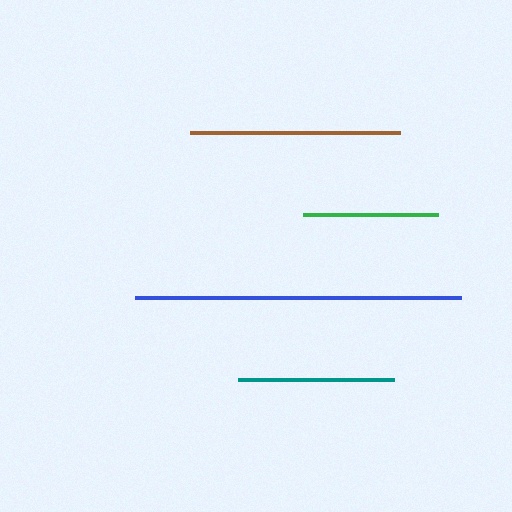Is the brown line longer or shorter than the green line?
The brown line is longer than the green line.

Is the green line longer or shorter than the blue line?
The blue line is longer than the green line.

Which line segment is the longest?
The blue line is the longest at approximately 326 pixels.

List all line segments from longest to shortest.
From longest to shortest: blue, brown, teal, green.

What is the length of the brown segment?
The brown segment is approximately 210 pixels long.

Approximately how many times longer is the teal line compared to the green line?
The teal line is approximately 1.1 times the length of the green line.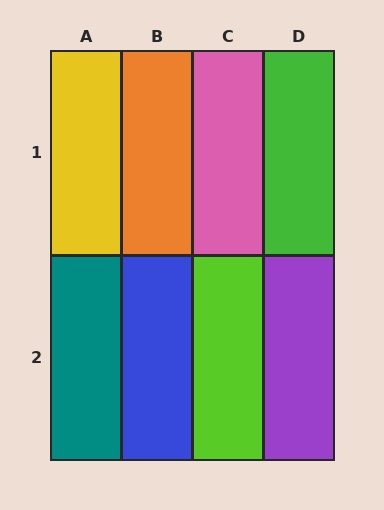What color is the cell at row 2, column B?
Blue.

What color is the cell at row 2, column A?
Teal.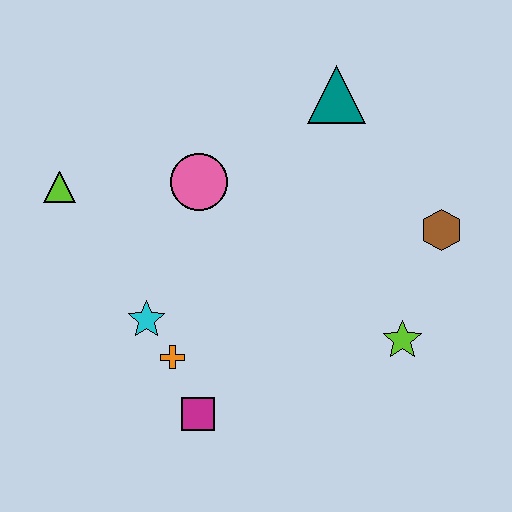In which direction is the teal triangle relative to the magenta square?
The teal triangle is above the magenta square.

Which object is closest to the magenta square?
The orange cross is closest to the magenta square.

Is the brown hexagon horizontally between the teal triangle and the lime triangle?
No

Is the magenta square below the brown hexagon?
Yes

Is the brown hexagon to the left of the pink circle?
No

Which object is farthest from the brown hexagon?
The lime triangle is farthest from the brown hexagon.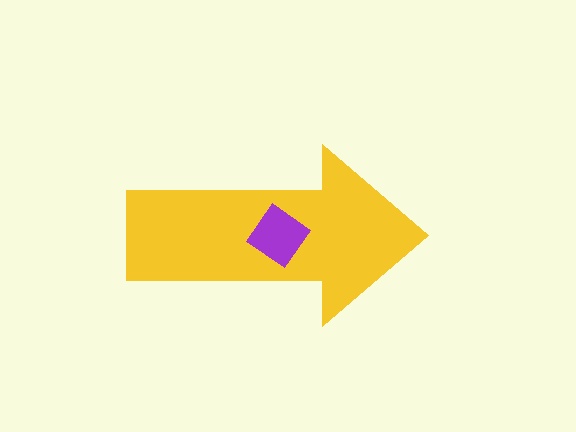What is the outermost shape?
The yellow arrow.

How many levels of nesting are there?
2.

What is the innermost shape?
The purple diamond.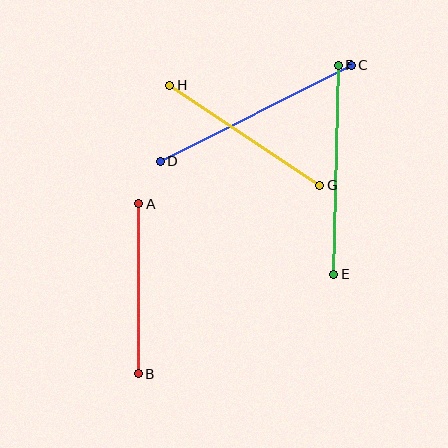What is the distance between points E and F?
The distance is approximately 209 pixels.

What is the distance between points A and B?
The distance is approximately 170 pixels.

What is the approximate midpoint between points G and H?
The midpoint is at approximately (245, 135) pixels.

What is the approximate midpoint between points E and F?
The midpoint is at approximately (336, 170) pixels.